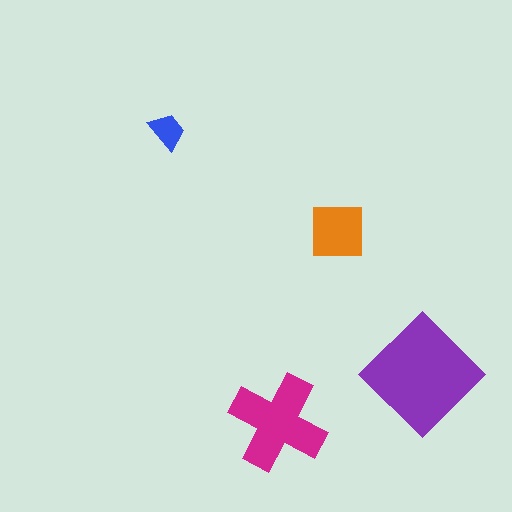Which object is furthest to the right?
The purple diamond is rightmost.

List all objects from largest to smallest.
The purple diamond, the magenta cross, the orange square, the blue trapezoid.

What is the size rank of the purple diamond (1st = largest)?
1st.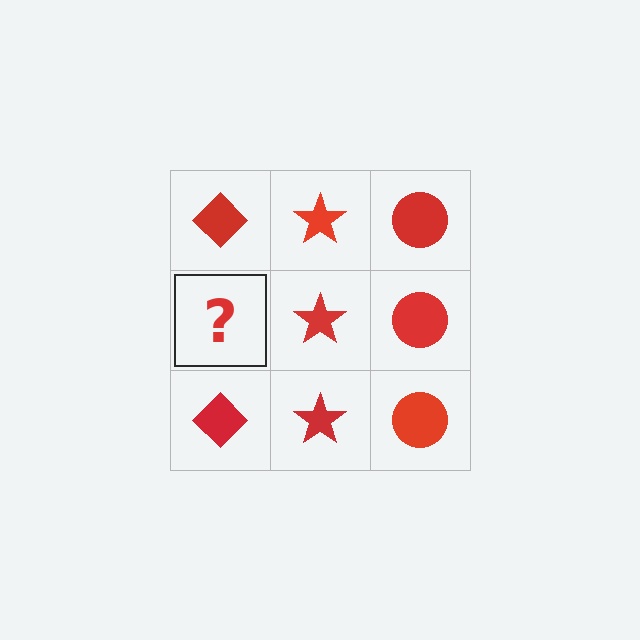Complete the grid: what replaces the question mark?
The question mark should be replaced with a red diamond.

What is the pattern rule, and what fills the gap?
The rule is that each column has a consistent shape. The gap should be filled with a red diamond.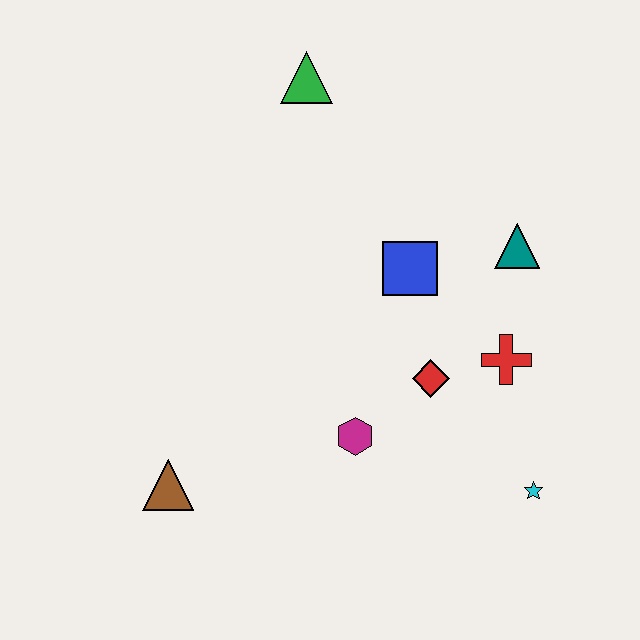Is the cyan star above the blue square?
No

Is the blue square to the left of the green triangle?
No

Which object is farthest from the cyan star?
The green triangle is farthest from the cyan star.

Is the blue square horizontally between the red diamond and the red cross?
No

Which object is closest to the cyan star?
The red cross is closest to the cyan star.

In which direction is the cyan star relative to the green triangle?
The cyan star is below the green triangle.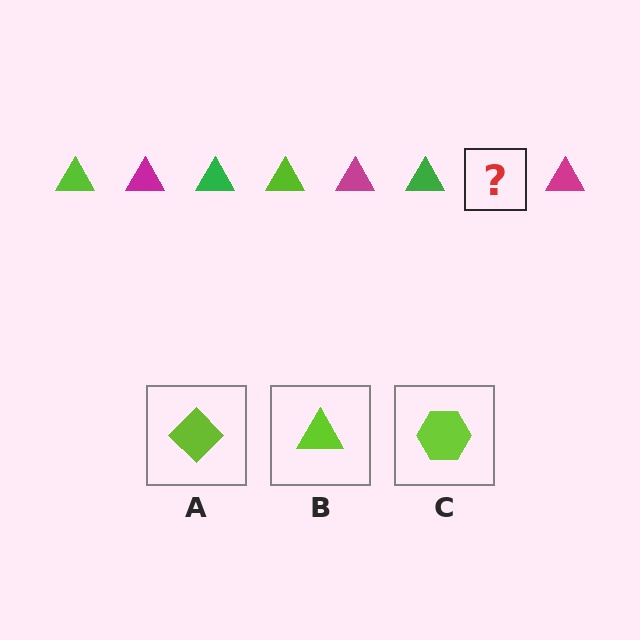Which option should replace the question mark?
Option B.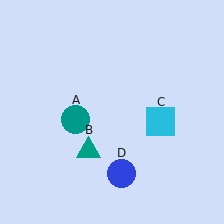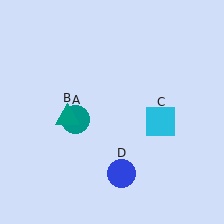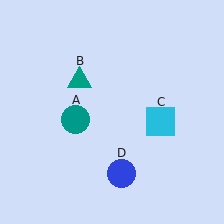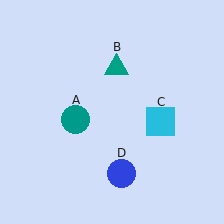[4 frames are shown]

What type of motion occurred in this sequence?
The teal triangle (object B) rotated clockwise around the center of the scene.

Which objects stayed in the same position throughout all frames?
Teal circle (object A) and cyan square (object C) and blue circle (object D) remained stationary.